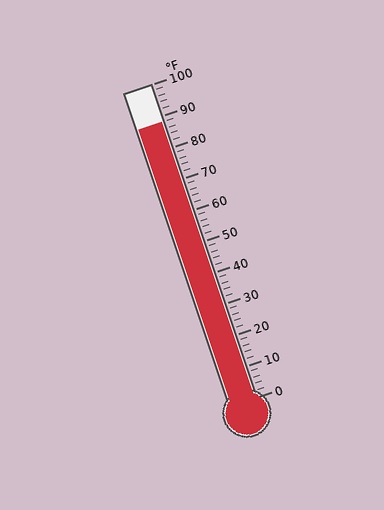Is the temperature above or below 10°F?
The temperature is above 10°F.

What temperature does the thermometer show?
The thermometer shows approximately 88°F.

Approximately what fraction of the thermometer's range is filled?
The thermometer is filled to approximately 90% of its range.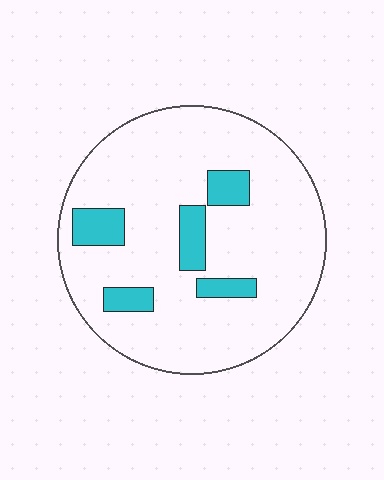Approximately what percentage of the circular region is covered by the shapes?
Approximately 15%.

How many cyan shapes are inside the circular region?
5.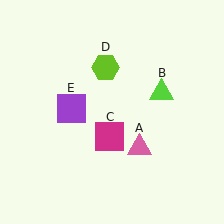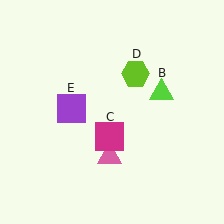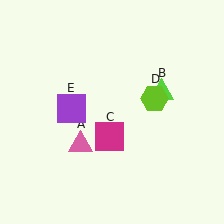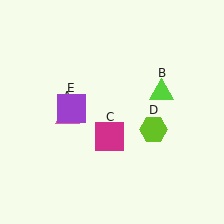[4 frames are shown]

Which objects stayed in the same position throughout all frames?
Lime triangle (object B) and magenta square (object C) and purple square (object E) remained stationary.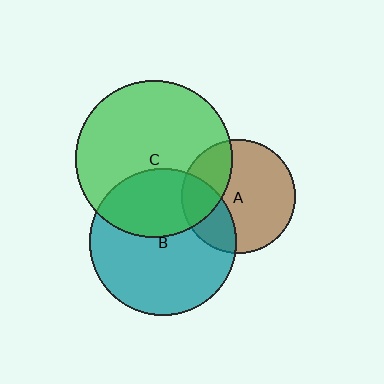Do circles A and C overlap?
Yes.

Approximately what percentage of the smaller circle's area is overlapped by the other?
Approximately 30%.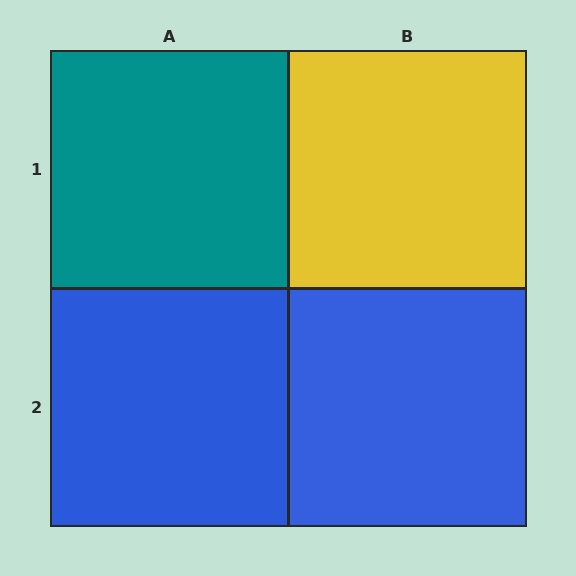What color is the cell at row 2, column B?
Blue.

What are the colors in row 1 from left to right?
Teal, yellow.